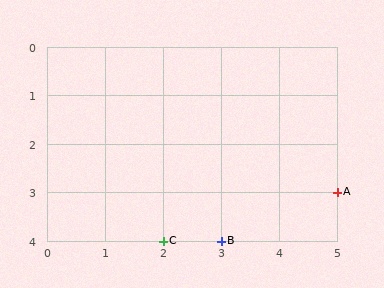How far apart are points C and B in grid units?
Points C and B are 1 column apart.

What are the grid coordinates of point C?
Point C is at grid coordinates (2, 4).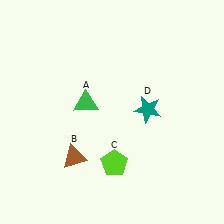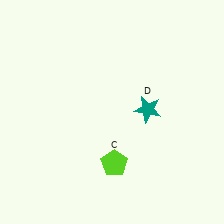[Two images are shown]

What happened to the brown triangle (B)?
The brown triangle (B) was removed in Image 2. It was in the bottom-left area of Image 1.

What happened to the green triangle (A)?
The green triangle (A) was removed in Image 2. It was in the top-left area of Image 1.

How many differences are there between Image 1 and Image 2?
There are 2 differences between the two images.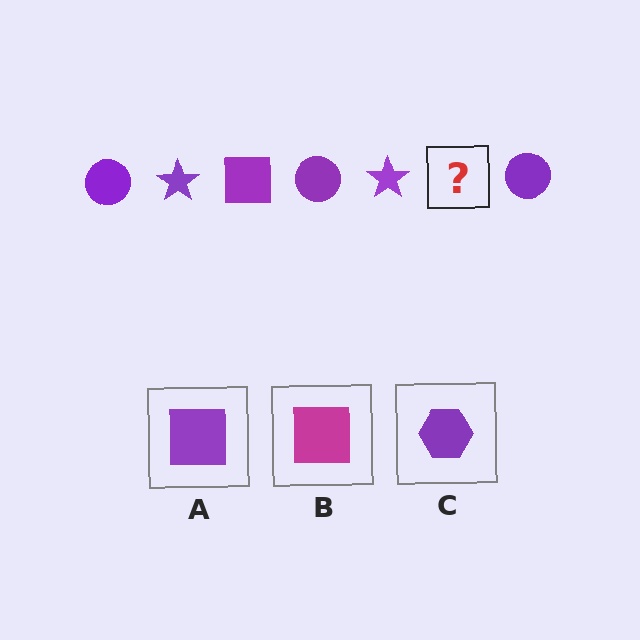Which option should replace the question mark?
Option A.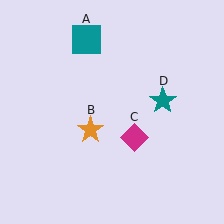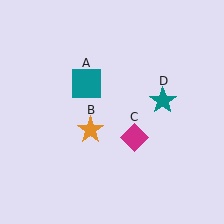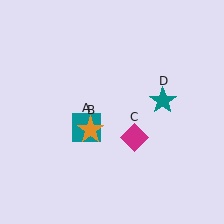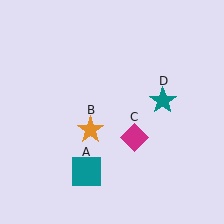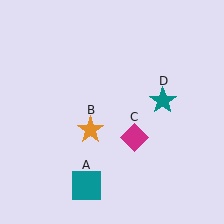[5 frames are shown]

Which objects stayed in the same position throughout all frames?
Orange star (object B) and magenta diamond (object C) and teal star (object D) remained stationary.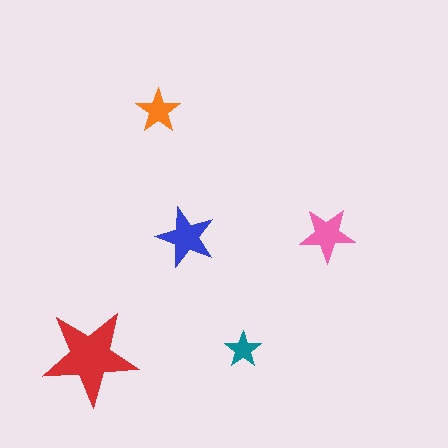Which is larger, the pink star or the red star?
The red one.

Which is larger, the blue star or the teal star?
The blue one.